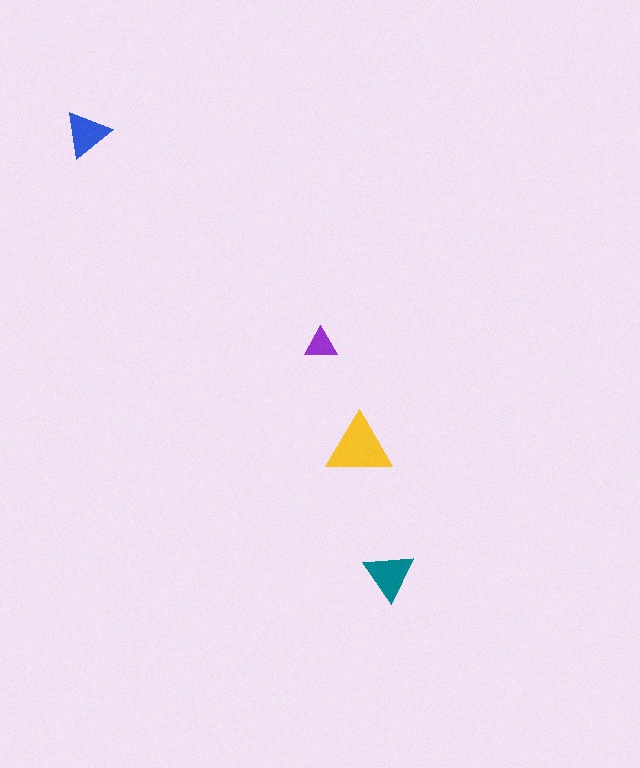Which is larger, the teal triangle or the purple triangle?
The teal one.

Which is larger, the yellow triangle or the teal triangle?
The yellow one.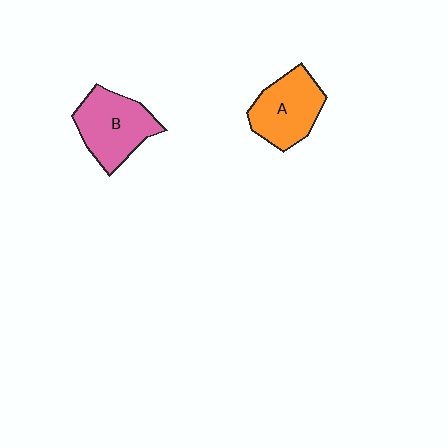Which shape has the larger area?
Shape B (pink).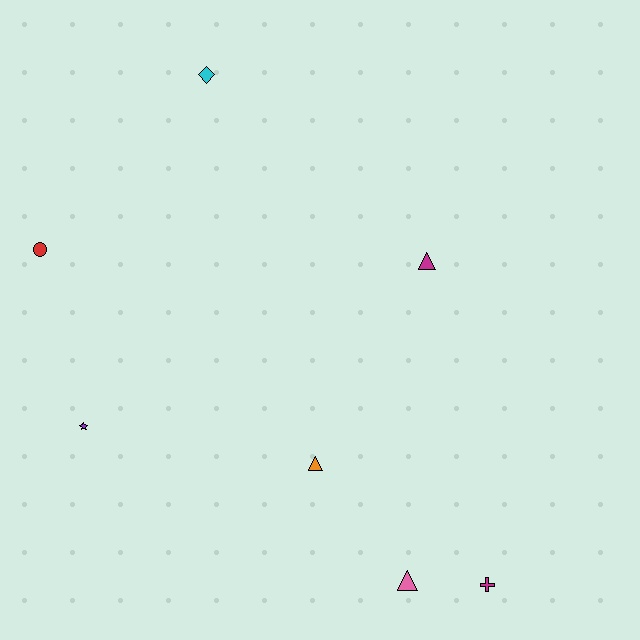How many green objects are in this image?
There are no green objects.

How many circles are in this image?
There is 1 circle.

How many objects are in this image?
There are 7 objects.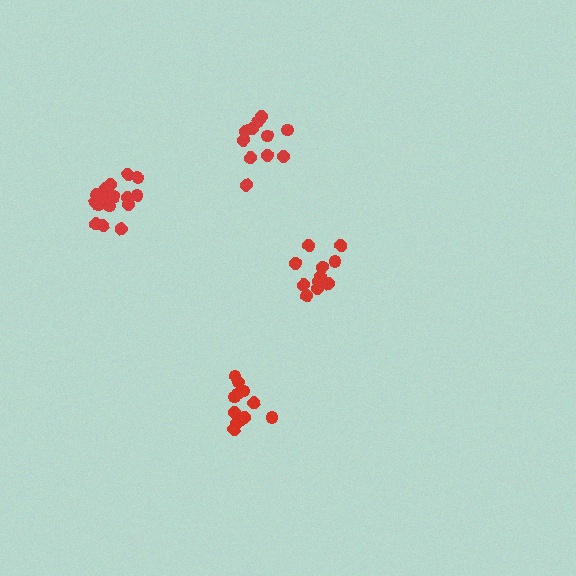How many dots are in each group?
Group 1: 17 dots, Group 2: 11 dots, Group 3: 12 dots, Group 4: 11 dots (51 total).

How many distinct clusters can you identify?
There are 4 distinct clusters.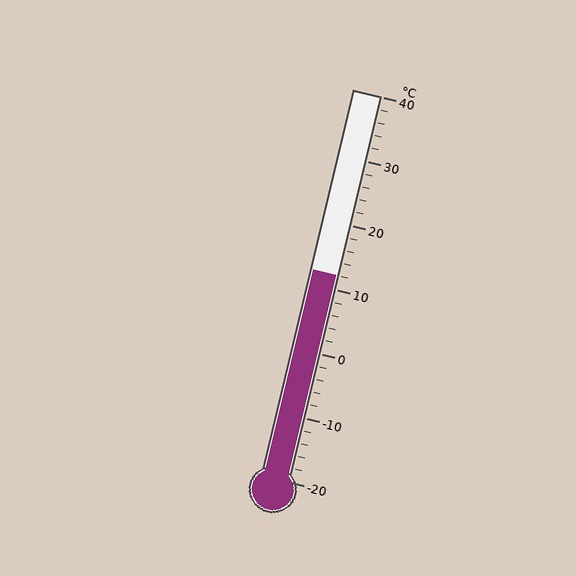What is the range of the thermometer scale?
The thermometer scale ranges from -20°C to 40°C.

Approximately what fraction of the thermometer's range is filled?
The thermometer is filled to approximately 55% of its range.